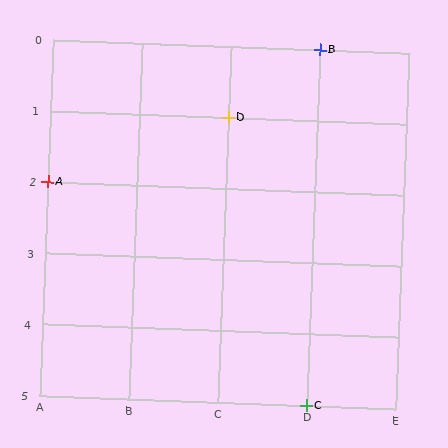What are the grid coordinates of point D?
Point D is at grid coordinates (C, 1).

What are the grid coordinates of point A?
Point A is at grid coordinates (A, 2).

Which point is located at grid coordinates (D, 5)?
Point C is at (D, 5).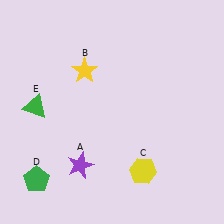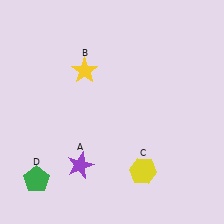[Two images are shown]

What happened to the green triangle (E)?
The green triangle (E) was removed in Image 2. It was in the top-left area of Image 1.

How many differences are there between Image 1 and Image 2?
There is 1 difference between the two images.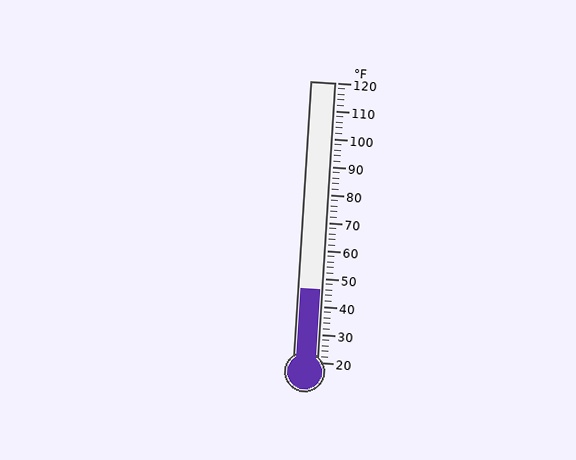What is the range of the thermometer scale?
The thermometer scale ranges from 20°F to 120°F.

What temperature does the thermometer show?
The thermometer shows approximately 46°F.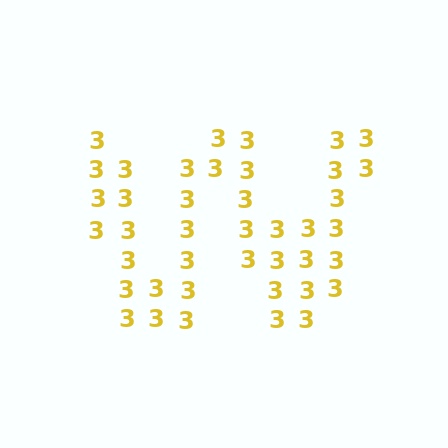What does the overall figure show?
The overall figure shows the letter W.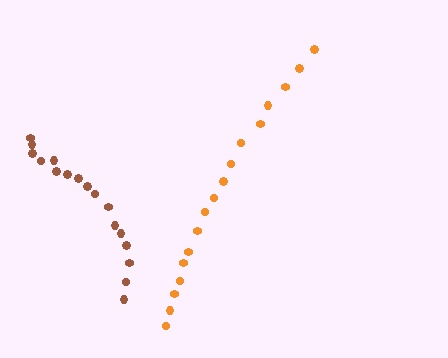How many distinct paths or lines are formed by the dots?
There are 2 distinct paths.